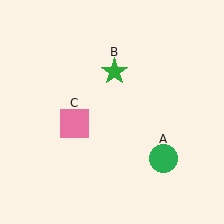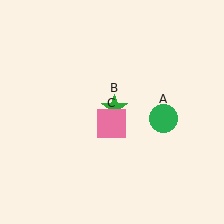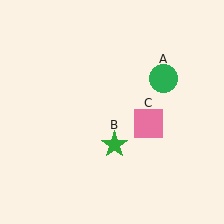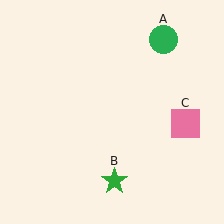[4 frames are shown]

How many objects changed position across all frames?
3 objects changed position: green circle (object A), green star (object B), pink square (object C).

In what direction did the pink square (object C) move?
The pink square (object C) moved right.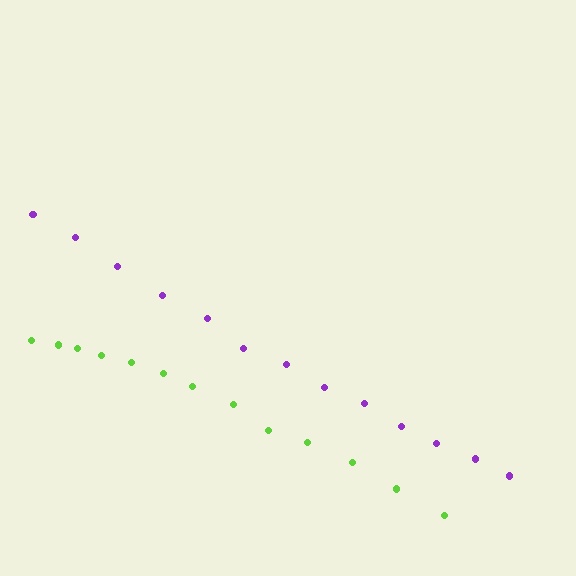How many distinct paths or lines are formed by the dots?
There are 2 distinct paths.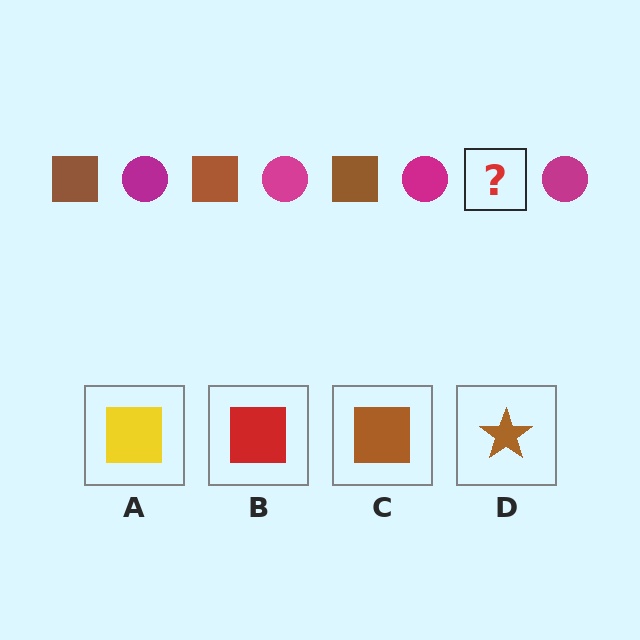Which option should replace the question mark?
Option C.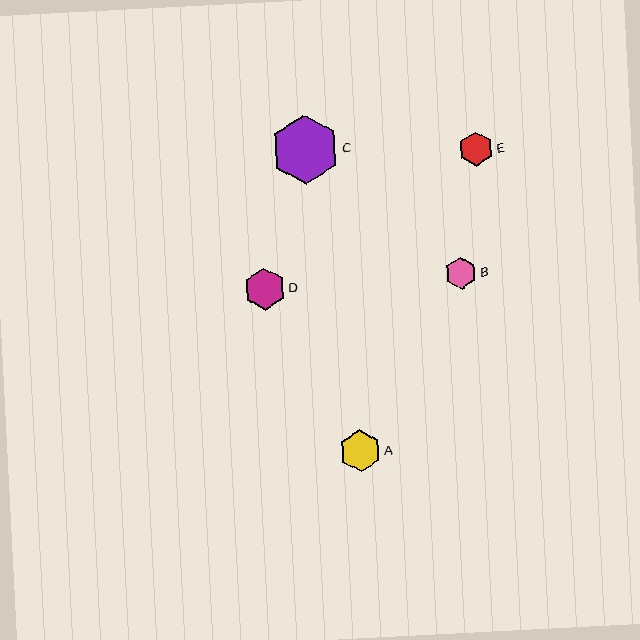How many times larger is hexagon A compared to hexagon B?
Hexagon A is approximately 1.3 times the size of hexagon B.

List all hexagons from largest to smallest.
From largest to smallest: C, D, A, E, B.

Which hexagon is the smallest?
Hexagon B is the smallest with a size of approximately 32 pixels.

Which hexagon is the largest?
Hexagon C is the largest with a size of approximately 69 pixels.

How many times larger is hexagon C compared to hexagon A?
Hexagon C is approximately 1.6 times the size of hexagon A.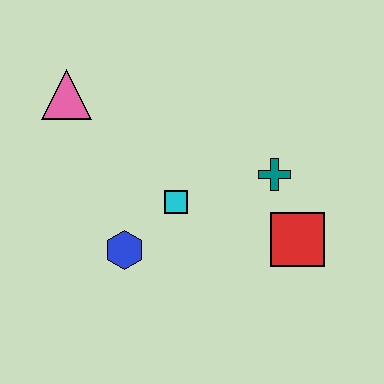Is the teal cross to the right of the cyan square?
Yes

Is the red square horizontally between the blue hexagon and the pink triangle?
No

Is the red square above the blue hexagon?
Yes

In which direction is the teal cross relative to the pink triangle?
The teal cross is to the right of the pink triangle.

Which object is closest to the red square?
The teal cross is closest to the red square.